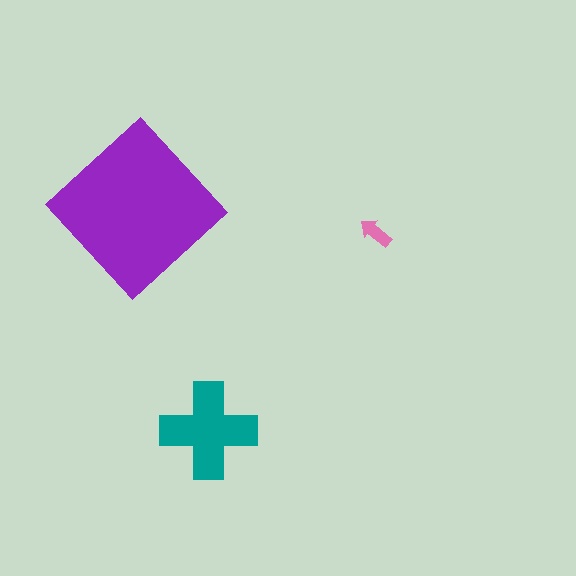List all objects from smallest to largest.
The pink arrow, the teal cross, the purple diamond.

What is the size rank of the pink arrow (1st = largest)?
3rd.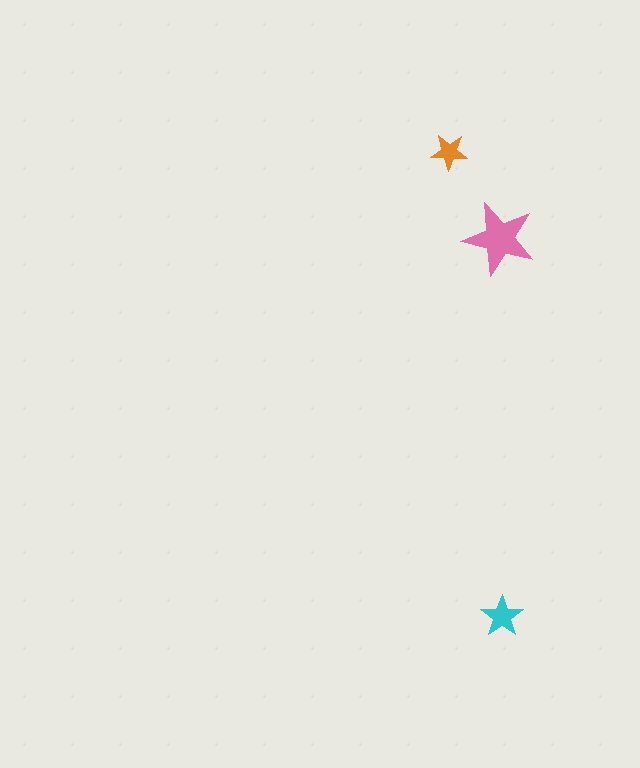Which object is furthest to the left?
The orange star is leftmost.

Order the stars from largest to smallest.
the pink one, the cyan one, the orange one.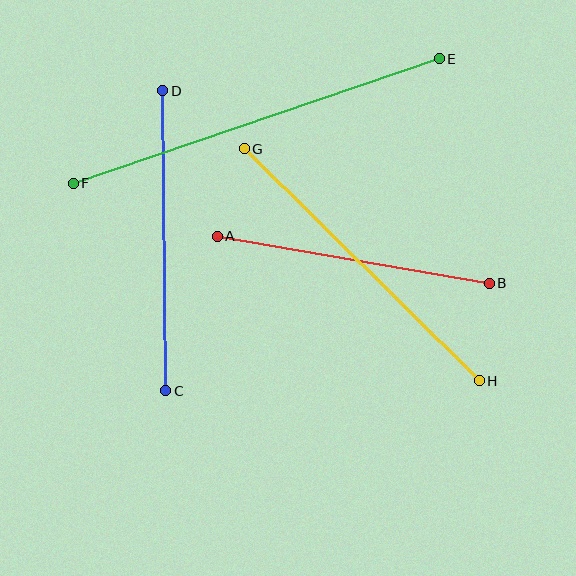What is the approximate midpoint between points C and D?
The midpoint is at approximately (164, 241) pixels.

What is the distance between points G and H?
The distance is approximately 330 pixels.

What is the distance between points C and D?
The distance is approximately 300 pixels.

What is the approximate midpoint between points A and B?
The midpoint is at approximately (353, 260) pixels.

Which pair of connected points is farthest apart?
Points E and F are farthest apart.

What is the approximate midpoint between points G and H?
The midpoint is at approximately (362, 265) pixels.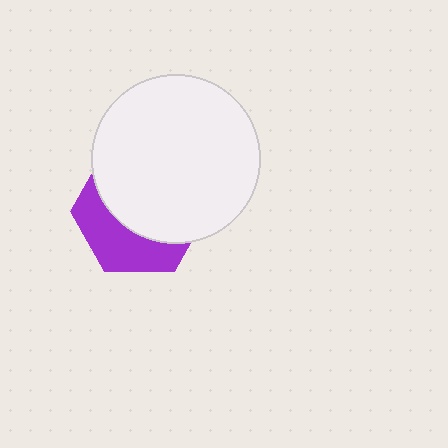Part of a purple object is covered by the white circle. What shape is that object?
It is a hexagon.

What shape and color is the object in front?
The object in front is a white circle.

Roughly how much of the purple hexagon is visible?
A small part of it is visible (roughly 37%).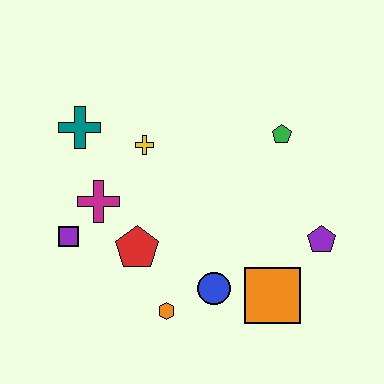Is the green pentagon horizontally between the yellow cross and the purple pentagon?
Yes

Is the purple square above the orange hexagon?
Yes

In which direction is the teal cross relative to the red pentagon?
The teal cross is above the red pentagon.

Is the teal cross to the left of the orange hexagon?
Yes